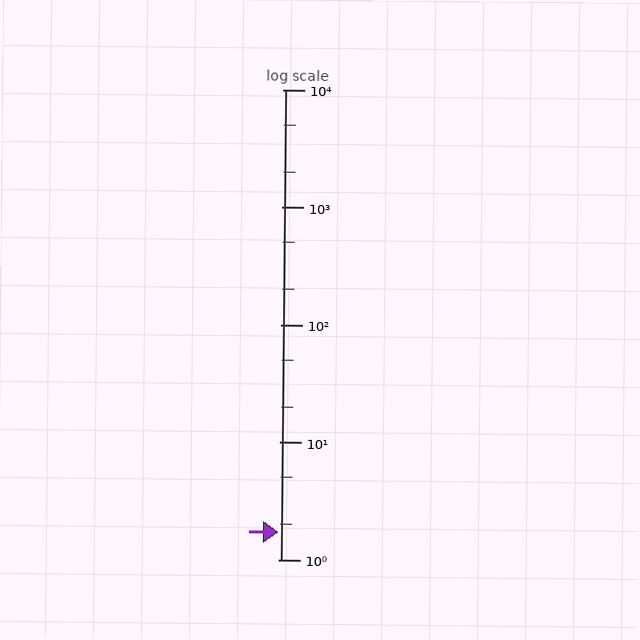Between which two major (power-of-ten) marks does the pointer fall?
The pointer is between 1 and 10.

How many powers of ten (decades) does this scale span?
The scale spans 4 decades, from 1 to 10000.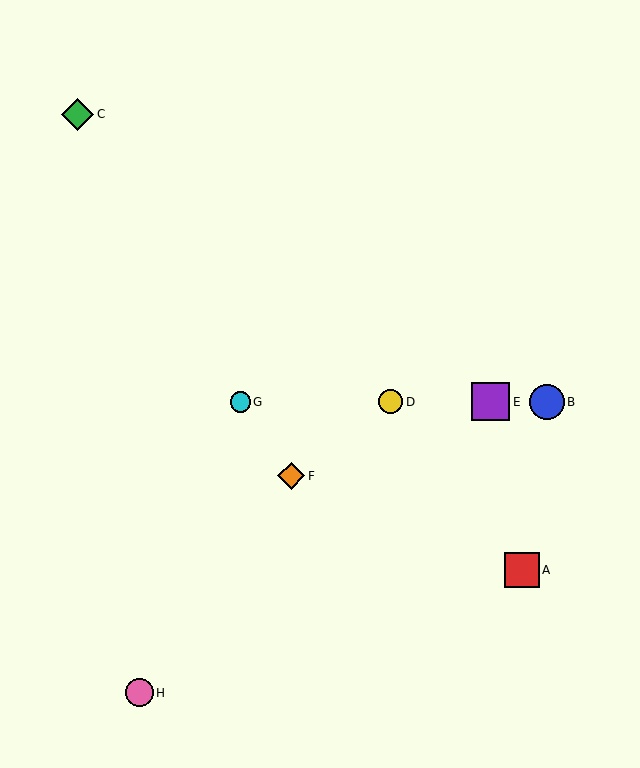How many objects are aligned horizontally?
4 objects (B, D, E, G) are aligned horizontally.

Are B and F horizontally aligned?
No, B is at y≈402 and F is at y≈476.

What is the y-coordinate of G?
Object G is at y≈402.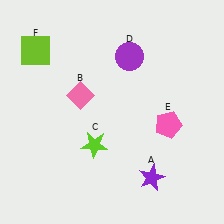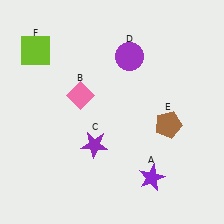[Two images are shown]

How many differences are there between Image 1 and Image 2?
There are 2 differences between the two images.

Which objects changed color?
C changed from lime to purple. E changed from pink to brown.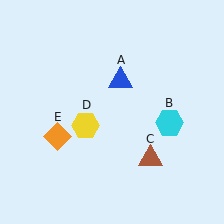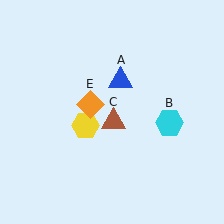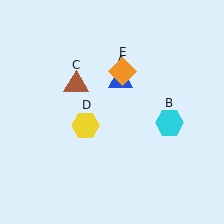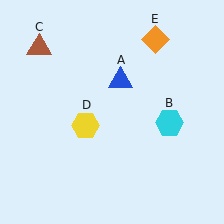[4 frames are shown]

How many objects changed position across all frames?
2 objects changed position: brown triangle (object C), orange diamond (object E).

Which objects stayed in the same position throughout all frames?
Blue triangle (object A) and cyan hexagon (object B) and yellow hexagon (object D) remained stationary.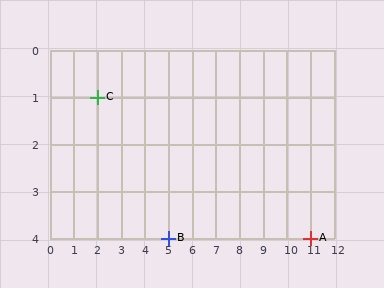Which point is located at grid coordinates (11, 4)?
Point A is at (11, 4).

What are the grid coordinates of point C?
Point C is at grid coordinates (2, 1).